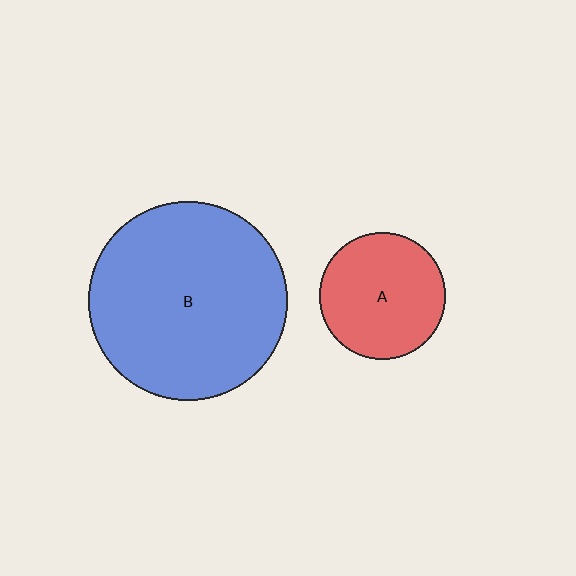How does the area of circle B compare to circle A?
Approximately 2.5 times.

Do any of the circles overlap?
No, none of the circles overlap.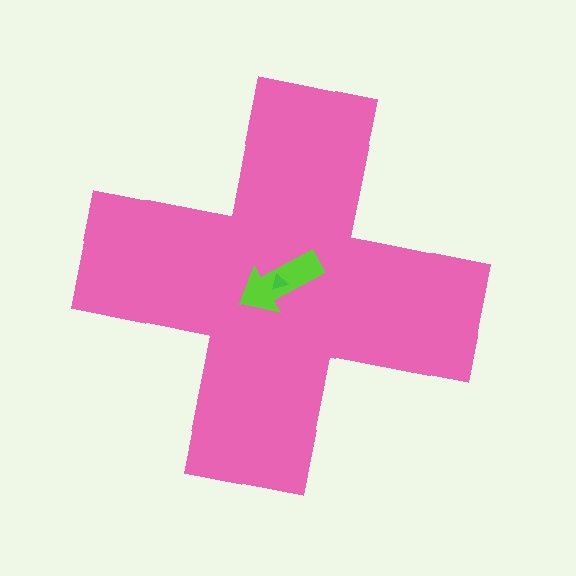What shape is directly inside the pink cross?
The lime arrow.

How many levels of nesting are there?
3.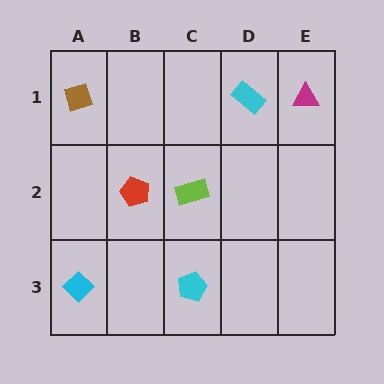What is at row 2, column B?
A red pentagon.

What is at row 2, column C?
A lime rectangle.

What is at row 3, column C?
A cyan pentagon.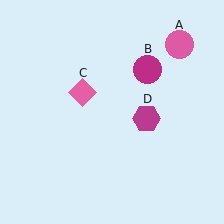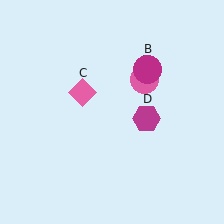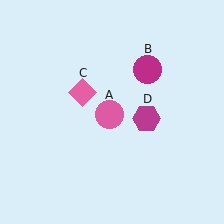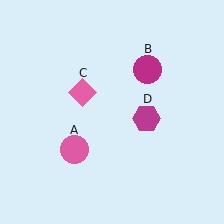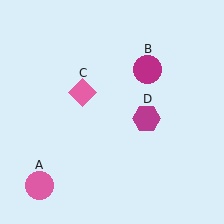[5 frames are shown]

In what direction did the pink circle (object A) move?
The pink circle (object A) moved down and to the left.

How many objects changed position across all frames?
1 object changed position: pink circle (object A).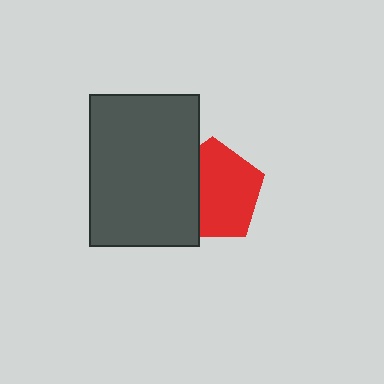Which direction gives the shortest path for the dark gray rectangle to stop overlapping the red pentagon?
Moving left gives the shortest separation.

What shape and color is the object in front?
The object in front is a dark gray rectangle.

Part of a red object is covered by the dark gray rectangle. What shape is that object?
It is a pentagon.